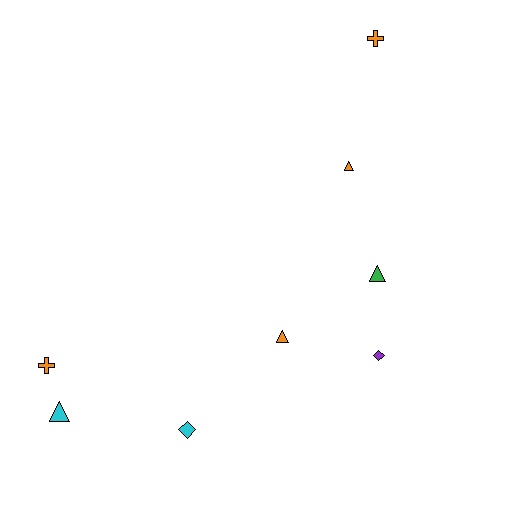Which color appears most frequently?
Orange, with 4 objects.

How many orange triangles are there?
There are 2 orange triangles.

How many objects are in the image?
There are 8 objects.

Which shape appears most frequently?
Triangle, with 4 objects.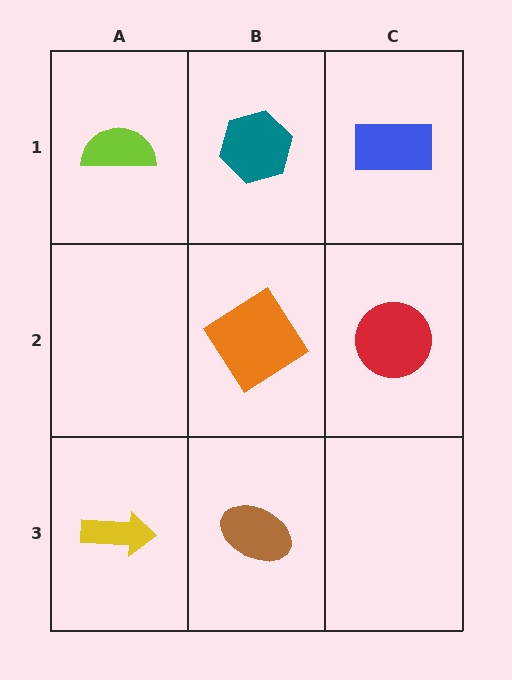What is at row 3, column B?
A brown ellipse.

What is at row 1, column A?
A lime semicircle.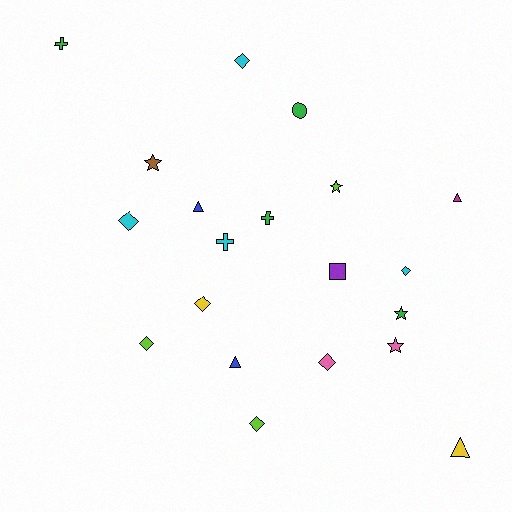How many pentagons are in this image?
There are no pentagons.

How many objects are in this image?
There are 20 objects.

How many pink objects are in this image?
There are 2 pink objects.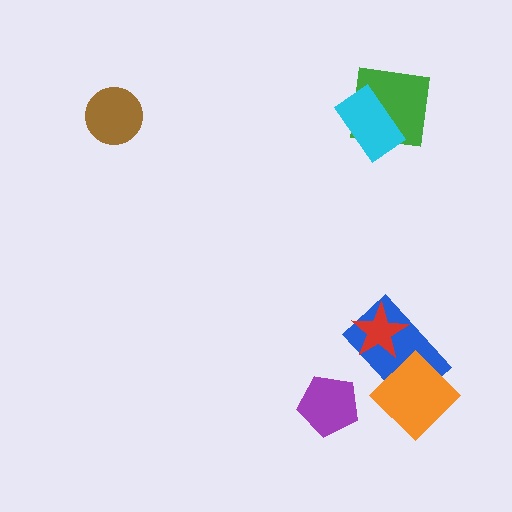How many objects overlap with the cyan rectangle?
1 object overlaps with the cyan rectangle.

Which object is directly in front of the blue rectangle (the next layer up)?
The red star is directly in front of the blue rectangle.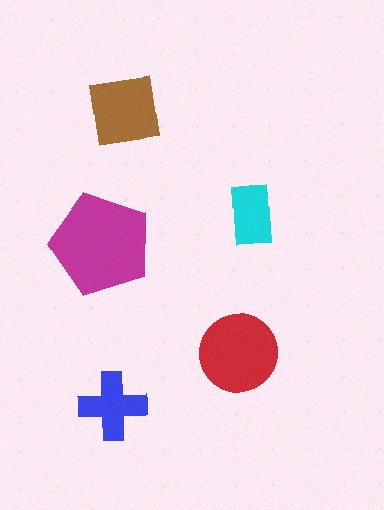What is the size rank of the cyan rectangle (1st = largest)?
5th.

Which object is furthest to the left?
The magenta pentagon is leftmost.